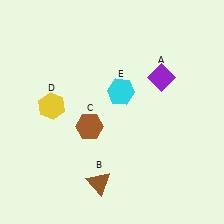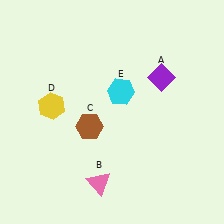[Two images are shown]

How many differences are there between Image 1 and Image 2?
There is 1 difference between the two images.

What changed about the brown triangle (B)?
In Image 1, B is brown. In Image 2, it changed to pink.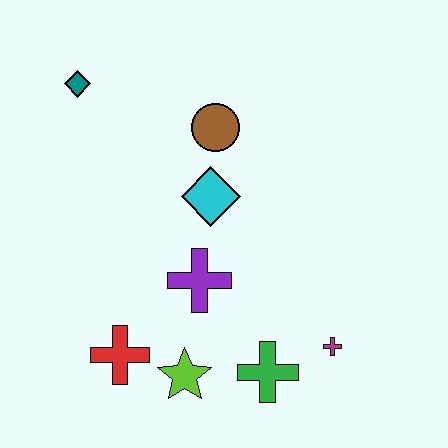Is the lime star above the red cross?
No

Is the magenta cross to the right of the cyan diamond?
Yes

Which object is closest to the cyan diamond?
The brown circle is closest to the cyan diamond.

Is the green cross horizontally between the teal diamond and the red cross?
No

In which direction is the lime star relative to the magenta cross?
The lime star is to the left of the magenta cross.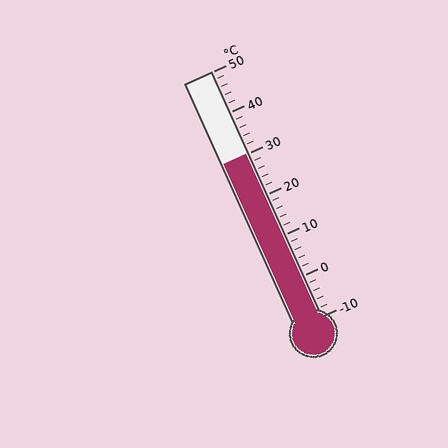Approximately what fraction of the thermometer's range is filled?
The thermometer is filled to approximately 65% of its range.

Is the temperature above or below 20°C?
The temperature is above 20°C.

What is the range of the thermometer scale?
The thermometer scale ranges from -10°C to 50°C.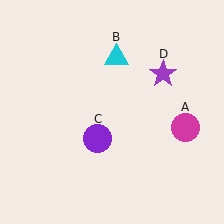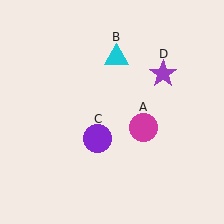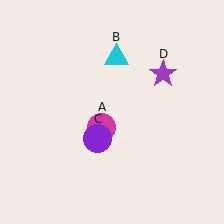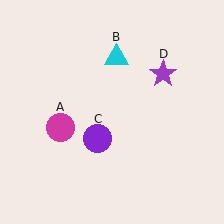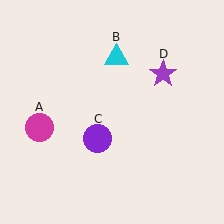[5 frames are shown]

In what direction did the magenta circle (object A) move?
The magenta circle (object A) moved left.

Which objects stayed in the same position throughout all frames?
Cyan triangle (object B) and purple circle (object C) and purple star (object D) remained stationary.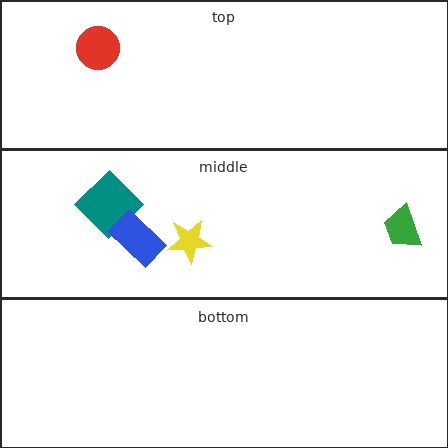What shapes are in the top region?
The red circle.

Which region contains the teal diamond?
The middle region.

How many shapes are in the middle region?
4.